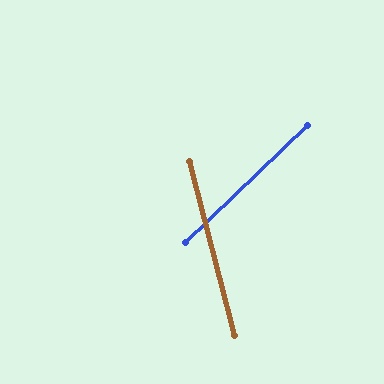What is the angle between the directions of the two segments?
Approximately 61 degrees.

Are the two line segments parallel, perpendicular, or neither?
Neither parallel nor perpendicular — they differ by about 61°.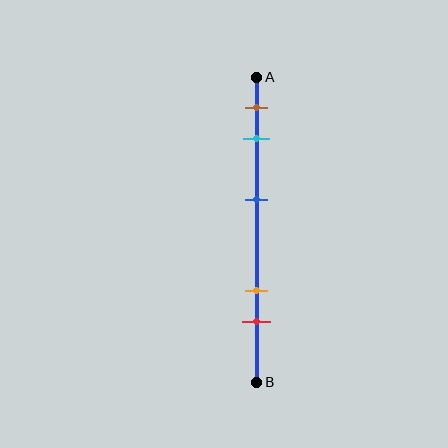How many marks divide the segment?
There are 5 marks dividing the segment.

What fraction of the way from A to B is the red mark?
The red mark is approximately 80% (0.8) of the way from A to B.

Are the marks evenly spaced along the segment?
No, the marks are not evenly spaced.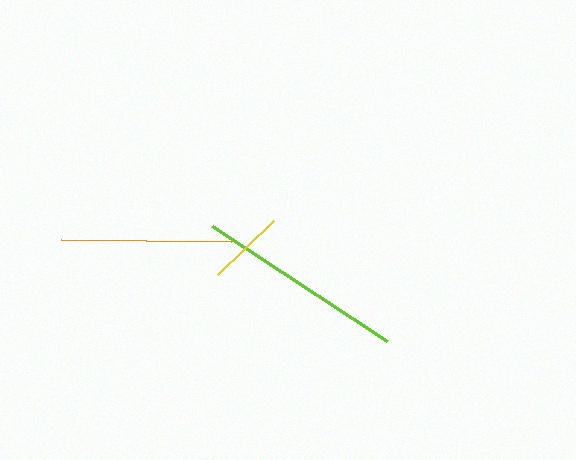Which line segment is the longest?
The lime line is the longest at approximately 210 pixels.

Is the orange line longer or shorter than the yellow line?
The orange line is longer than the yellow line.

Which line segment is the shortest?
The yellow line is the shortest at approximately 78 pixels.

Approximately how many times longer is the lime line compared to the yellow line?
The lime line is approximately 2.7 times the length of the yellow line.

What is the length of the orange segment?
The orange segment is approximately 171 pixels long.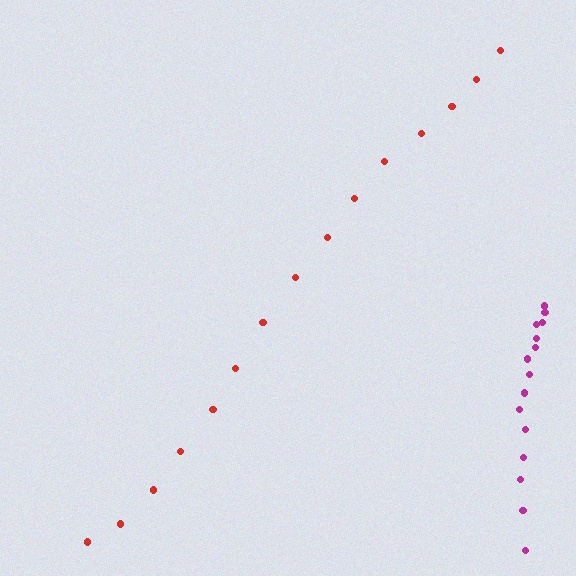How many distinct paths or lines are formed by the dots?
There are 2 distinct paths.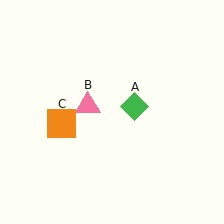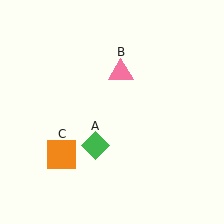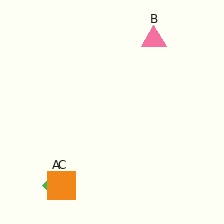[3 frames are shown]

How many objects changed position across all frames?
3 objects changed position: green diamond (object A), pink triangle (object B), orange square (object C).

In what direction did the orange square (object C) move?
The orange square (object C) moved down.